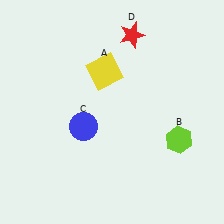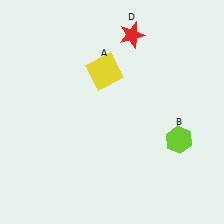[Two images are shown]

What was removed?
The blue circle (C) was removed in Image 2.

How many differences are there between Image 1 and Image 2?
There is 1 difference between the two images.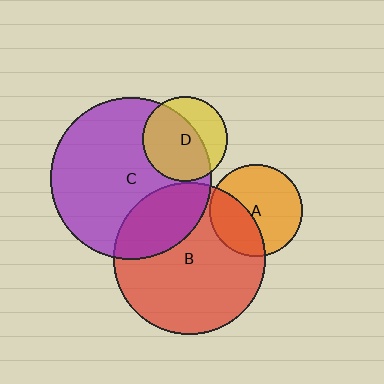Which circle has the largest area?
Circle C (purple).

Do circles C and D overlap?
Yes.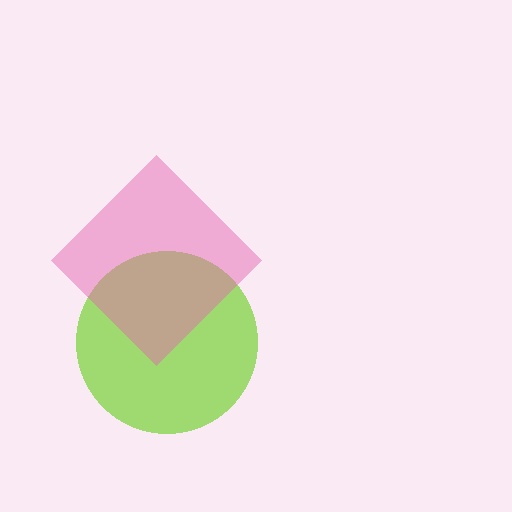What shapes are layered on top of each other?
The layered shapes are: a lime circle, a pink diamond.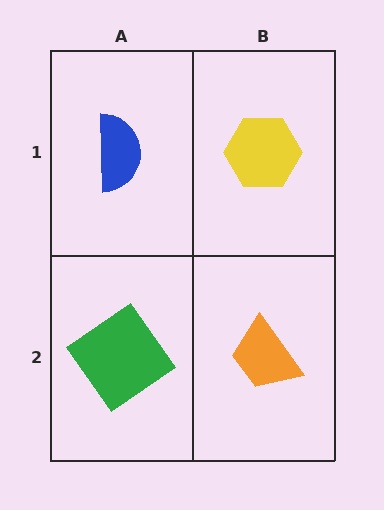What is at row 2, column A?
A green diamond.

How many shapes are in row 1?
2 shapes.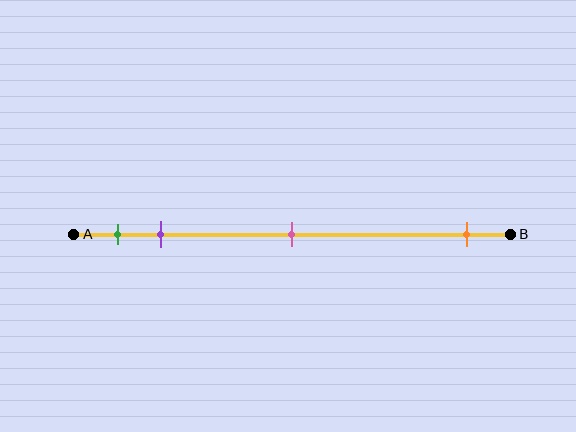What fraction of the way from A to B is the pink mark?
The pink mark is approximately 50% (0.5) of the way from A to B.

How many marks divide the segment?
There are 4 marks dividing the segment.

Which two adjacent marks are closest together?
The green and purple marks are the closest adjacent pair.